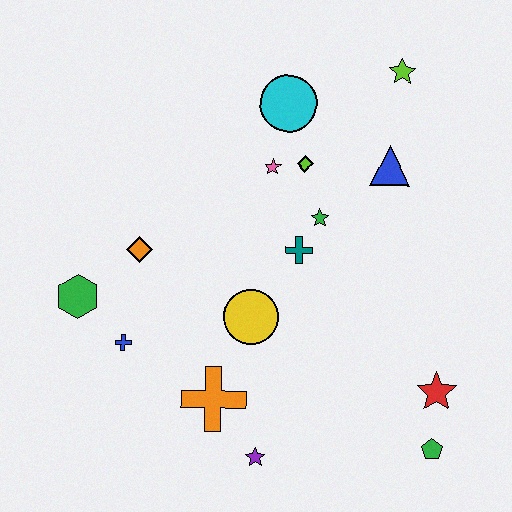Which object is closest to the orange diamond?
The green hexagon is closest to the orange diamond.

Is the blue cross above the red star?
Yes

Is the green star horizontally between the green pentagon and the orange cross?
Yes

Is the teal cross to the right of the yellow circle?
Yes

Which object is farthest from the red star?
The green hexagon is farthest from the red star.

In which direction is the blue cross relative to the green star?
The blue cross is to the left of the green star.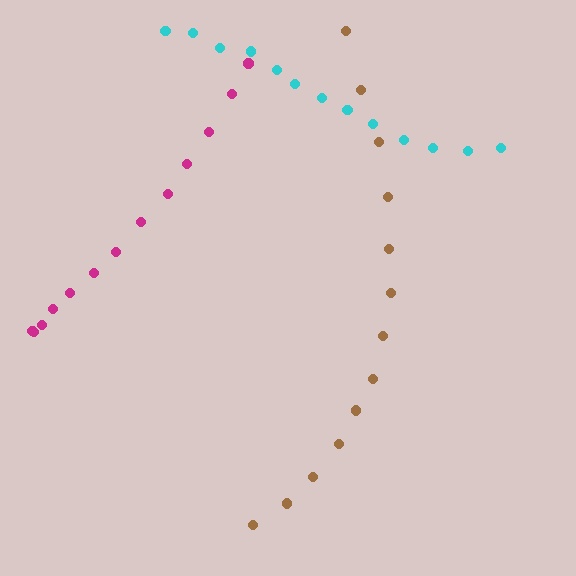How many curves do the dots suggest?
There are 3 distinct paths.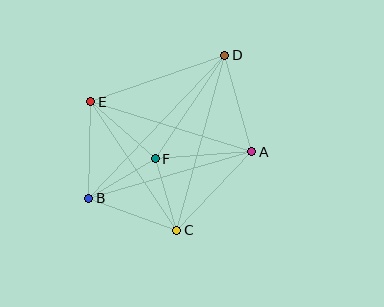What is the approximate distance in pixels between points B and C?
The distance between B and C is approximately 94 pixels.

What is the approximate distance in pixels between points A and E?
The distance between A and E is approximately 169 pixels.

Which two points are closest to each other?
Points C and F are closest to each other.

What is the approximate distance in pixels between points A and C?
The distance between A and C is approximately 108 pixels.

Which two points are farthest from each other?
Points B and D are farthest from each other.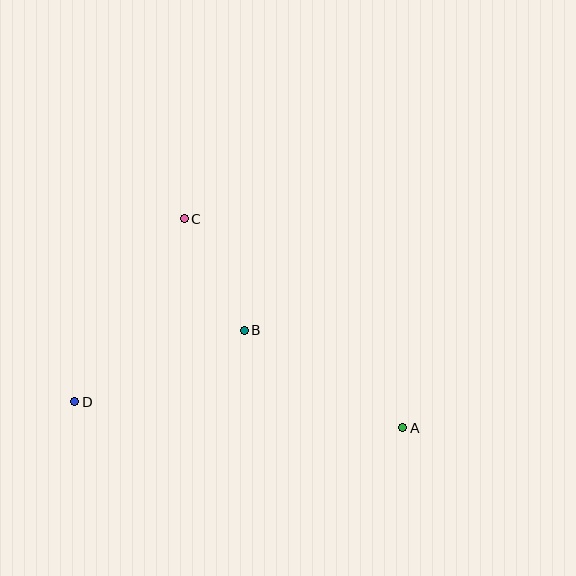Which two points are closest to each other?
Points B and C are closest to each other.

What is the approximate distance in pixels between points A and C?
The distance between A and C is approximately 303 pixels.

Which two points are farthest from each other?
Points A and D are farthest from each other.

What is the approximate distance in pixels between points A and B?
The distance between A and B is approximately 187 pixels.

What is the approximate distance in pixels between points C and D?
The distance between C and D is approximately 213 pixels.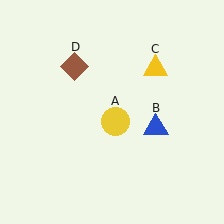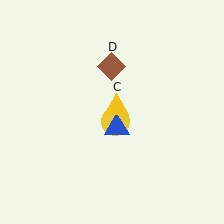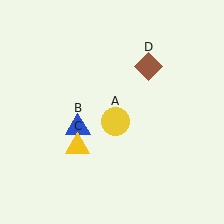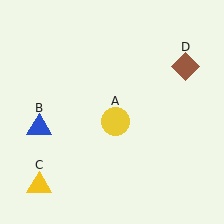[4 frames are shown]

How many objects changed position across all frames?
3 objects changed position: blue triangle (object B), yellow triangle (object C), brown diamond (object D).